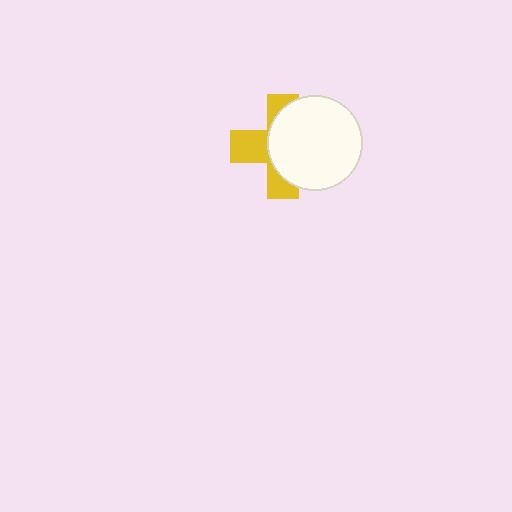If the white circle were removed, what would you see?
You would see the complete yellow cross.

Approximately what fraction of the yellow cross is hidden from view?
Roughly 57% of the yellow cross is hidden behind the white circle.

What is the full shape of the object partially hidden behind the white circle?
The partially hidden object is a yellow cross.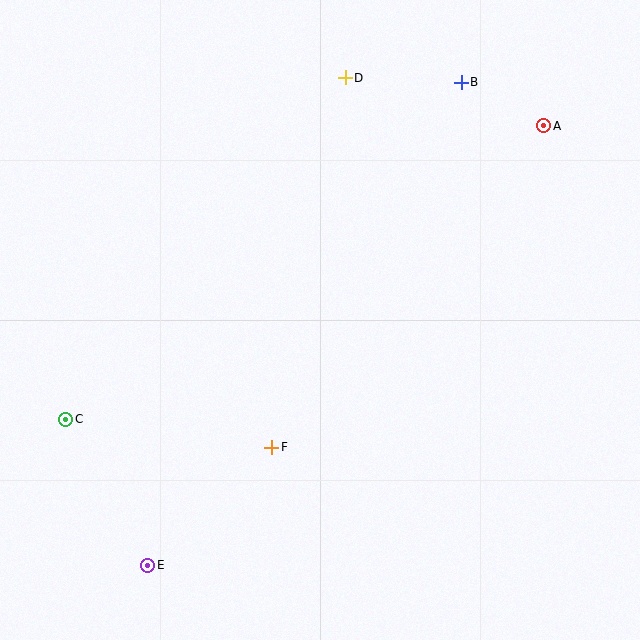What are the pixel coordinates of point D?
Point D is at (345, 78).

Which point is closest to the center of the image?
Point F at (272, 447) is closest to the center.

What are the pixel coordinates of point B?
Point B is at (461, 82).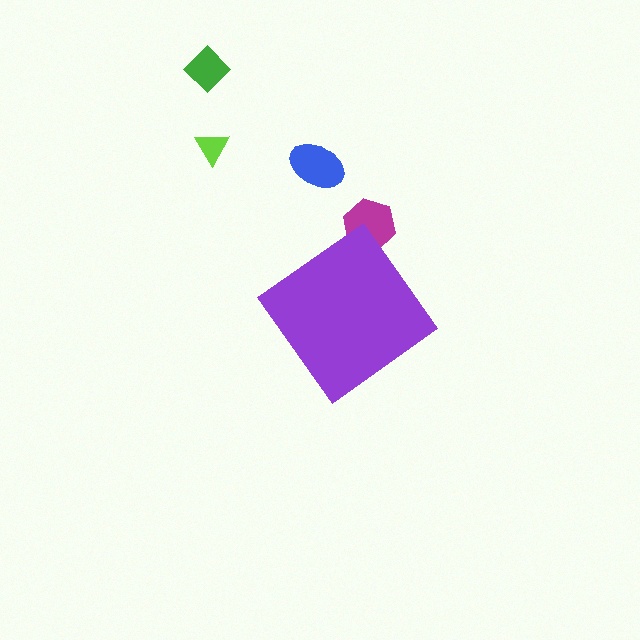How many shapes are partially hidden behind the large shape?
1 shape is partially hidden.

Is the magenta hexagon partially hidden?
Yes, the magenta hexagon is partially hidden behind the purple diamond.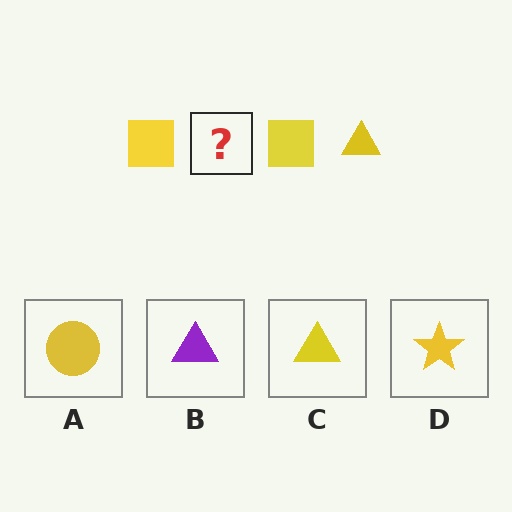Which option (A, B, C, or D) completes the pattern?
C.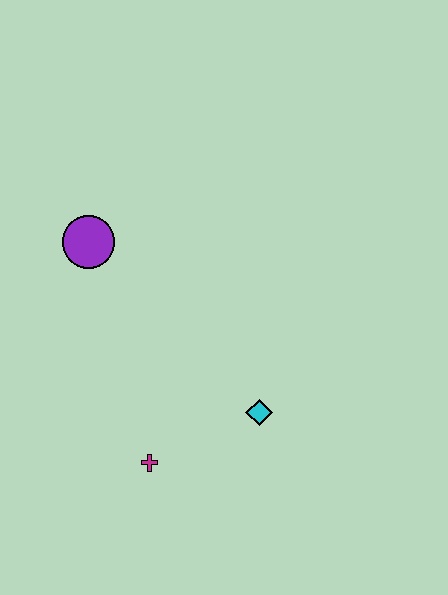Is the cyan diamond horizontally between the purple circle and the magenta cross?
No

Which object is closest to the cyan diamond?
The magenta cross is closest to the cyan diamond.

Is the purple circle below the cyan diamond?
No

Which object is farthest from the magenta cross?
The purple circle is farthest from the magenta cross.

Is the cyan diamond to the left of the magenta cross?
No